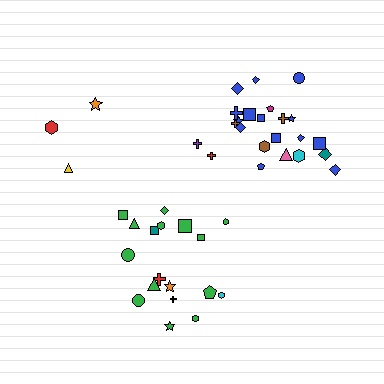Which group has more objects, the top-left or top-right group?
The top-right group.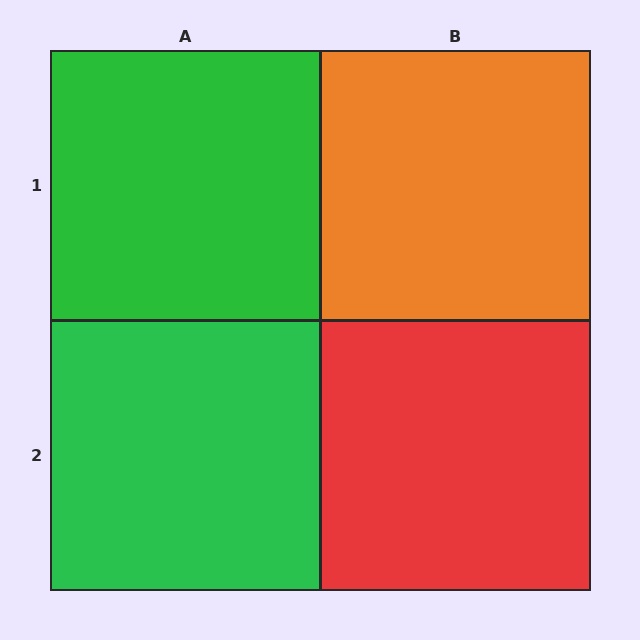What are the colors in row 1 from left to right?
Green, orange.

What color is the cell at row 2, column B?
Red.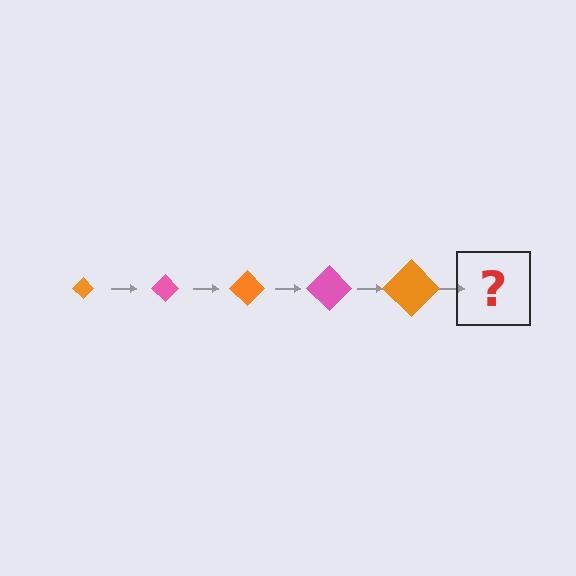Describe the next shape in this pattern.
It should be a pink diamond, larger than the previous one.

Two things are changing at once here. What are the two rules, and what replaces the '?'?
The two rules are that the diamond grows larger each step and the color cycles through orange and pink. The '?' should be a pink diamond, larger than the previous one.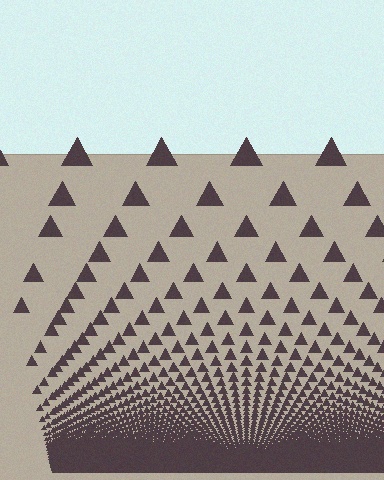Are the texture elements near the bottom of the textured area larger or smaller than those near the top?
Smaller. The gradient is inverted — elements near the bottom are smaller and denser.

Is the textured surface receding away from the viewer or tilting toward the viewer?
The surface appears to tilt toward the viewer. Texture elements get larger and sparser toward the top.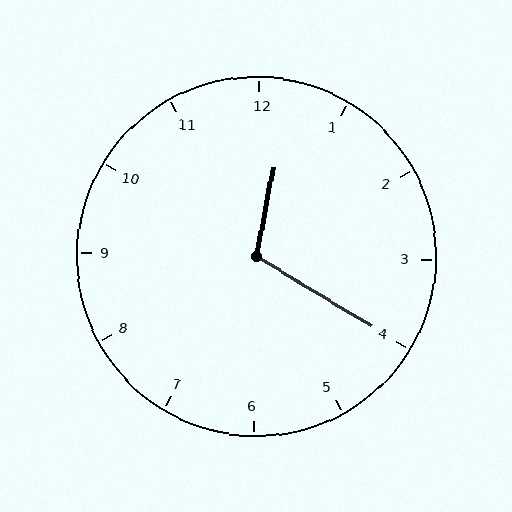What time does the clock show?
12:20.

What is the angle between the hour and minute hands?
Approximately 110 degrees.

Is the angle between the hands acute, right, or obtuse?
It is obtuse.